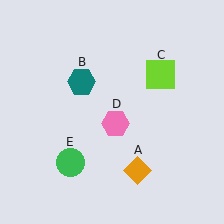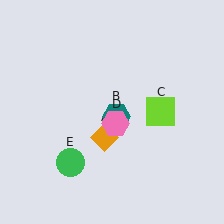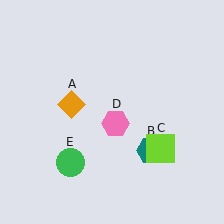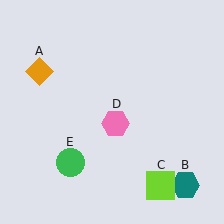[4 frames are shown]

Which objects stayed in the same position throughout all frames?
Pink hexagon (object D) and green circle (object E) remained stationary.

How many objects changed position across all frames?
3 objects changed position: orange diamond (object A), teal hexagon (object B), lime square (object C).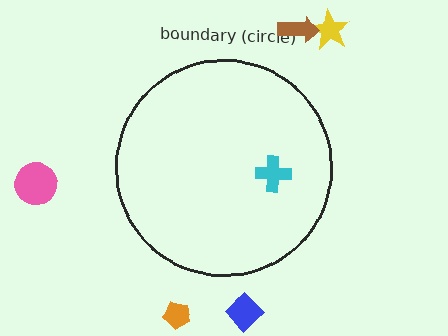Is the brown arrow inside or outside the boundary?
Outside.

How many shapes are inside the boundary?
1 inside, 5 outside.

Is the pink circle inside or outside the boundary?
Outside.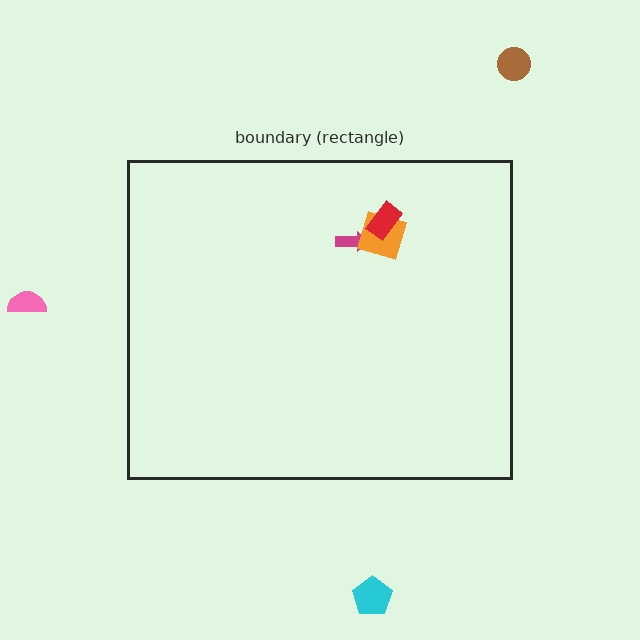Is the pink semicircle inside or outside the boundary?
Outside.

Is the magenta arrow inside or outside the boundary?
Inside.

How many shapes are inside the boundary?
3 inside, 3 outside.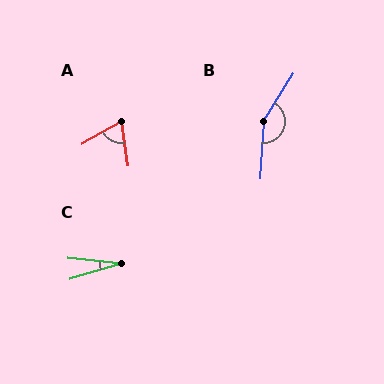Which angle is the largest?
B, at approximately 152 degrees.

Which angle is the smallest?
C, at approximately 22 degrees.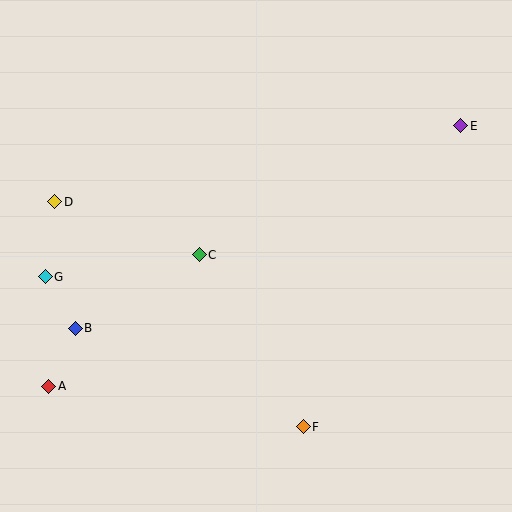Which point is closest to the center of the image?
Point C at (199, 255) is closest to the center.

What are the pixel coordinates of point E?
Point E is at (461, 126).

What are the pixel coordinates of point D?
Point D is at (55, 202).